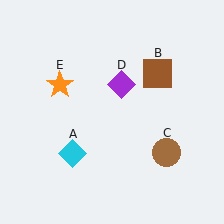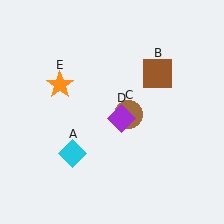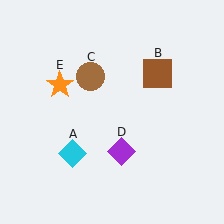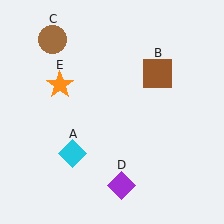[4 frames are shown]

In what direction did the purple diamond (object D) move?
The purple diamond (object D) moved down.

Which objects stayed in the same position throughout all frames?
Cyan diamond (object A) and brown square (object B) and orange star (object E) remained stationary.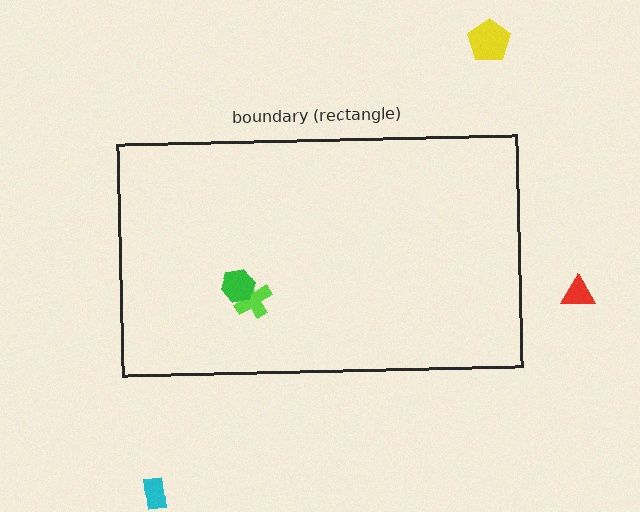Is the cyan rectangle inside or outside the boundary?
Outside.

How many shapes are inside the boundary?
2 inside, 3 outside.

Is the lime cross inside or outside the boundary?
Inside.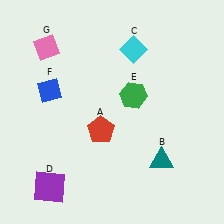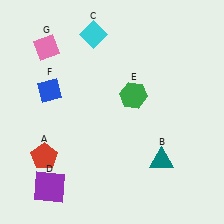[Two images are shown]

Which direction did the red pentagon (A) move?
The red pentagon (A) moved left.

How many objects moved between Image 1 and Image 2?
2 objects moved between the two images.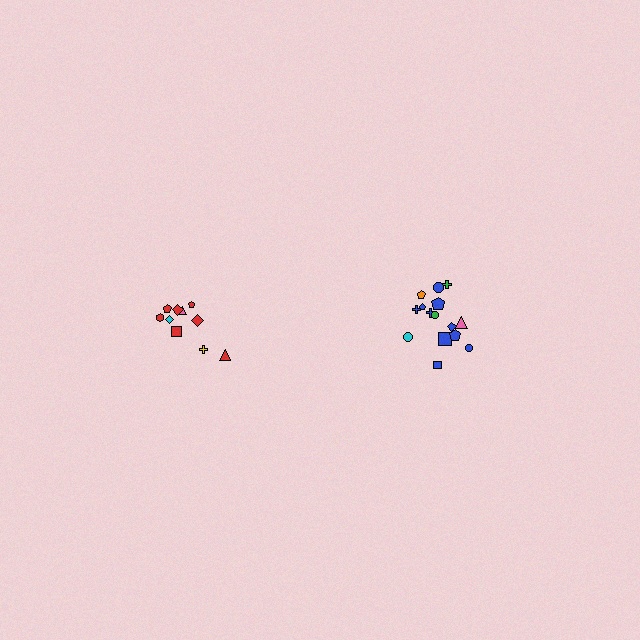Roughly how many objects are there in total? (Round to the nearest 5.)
Roughly 25 objects in total.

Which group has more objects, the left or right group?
The right group.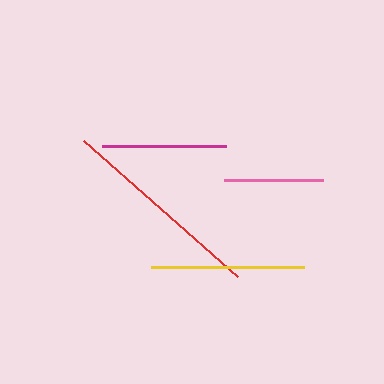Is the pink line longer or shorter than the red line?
The red line is longer than the pink line.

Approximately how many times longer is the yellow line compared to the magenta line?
The yellow line is approximately 1.2 times the length of the magenta line.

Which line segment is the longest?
The red line is the longest at approximately 206 pixels.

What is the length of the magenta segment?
The magenta segment is approximately 124 pixels long.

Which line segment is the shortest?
The pink line is the shortest at approximately 99 pixels.